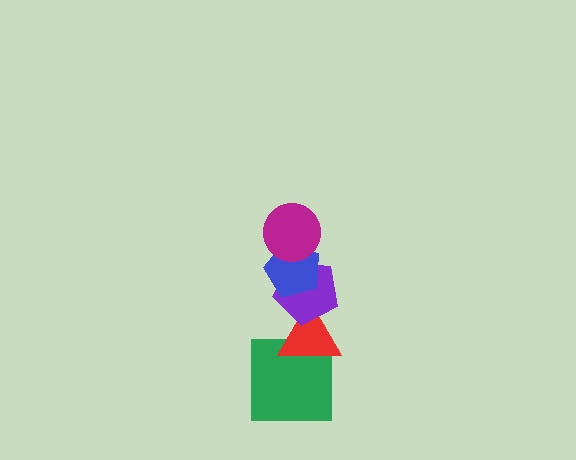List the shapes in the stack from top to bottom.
From top to bottom: the magenta circle, the blue pentagon, the purple pentagon, the red triangle, the green square.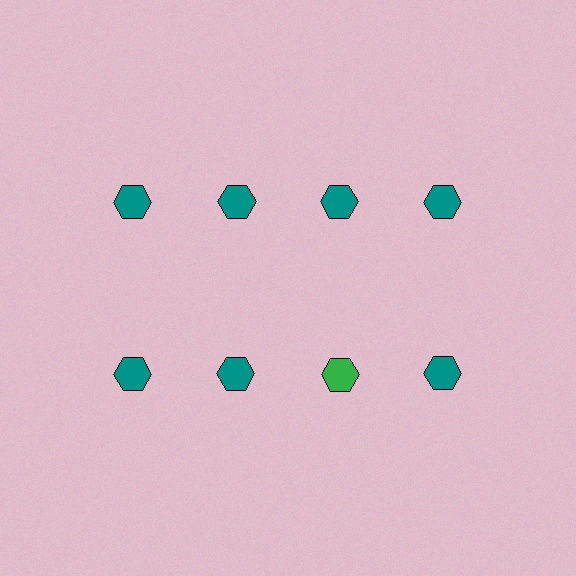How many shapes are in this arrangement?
There are 8 shapes arranged in a grid pattern.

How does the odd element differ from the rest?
It has a different color: green instead of teal.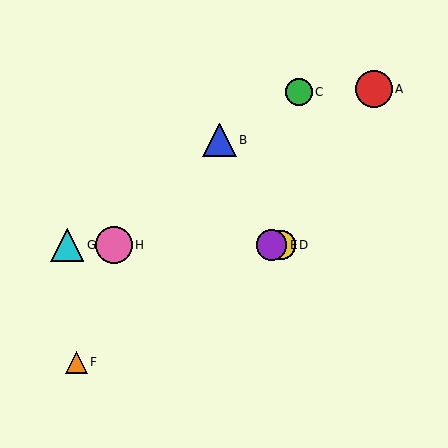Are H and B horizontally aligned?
No, H is at y≈245 and B is at y≈140.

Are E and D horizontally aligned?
Yes, both are at y≈245.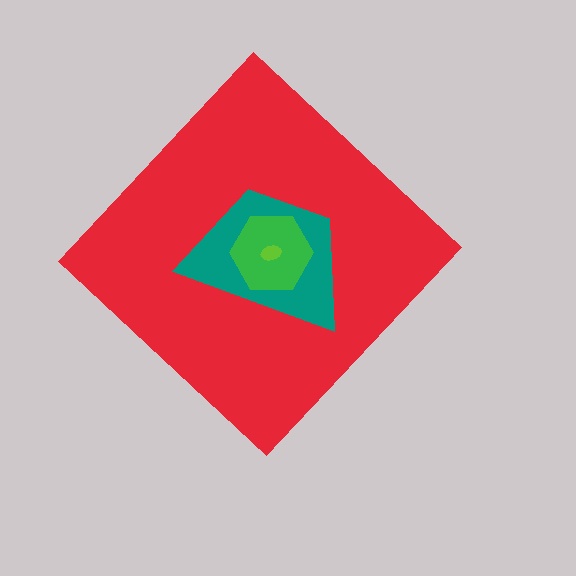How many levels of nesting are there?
4.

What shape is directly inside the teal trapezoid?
The green hexagon.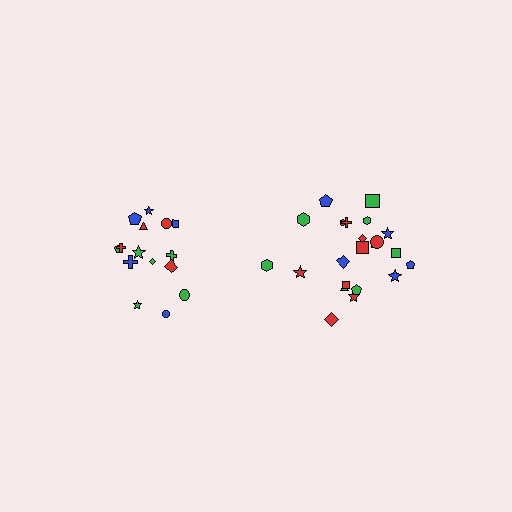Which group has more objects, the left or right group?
The right group.